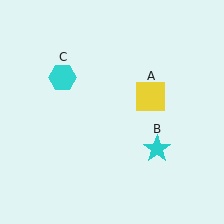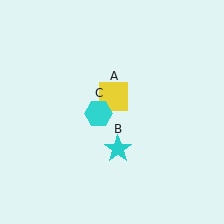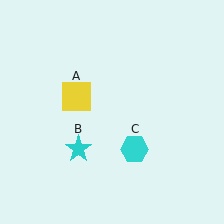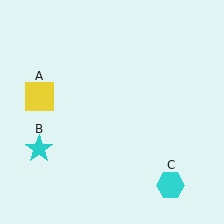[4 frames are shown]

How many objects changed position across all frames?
3 objects changed position: yellow square (object A), cyan star (object B), cyan hexagon (object C).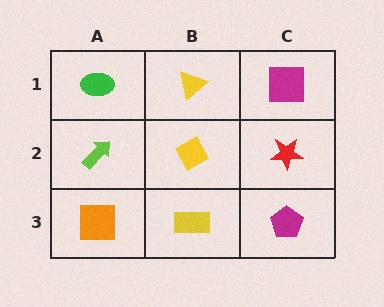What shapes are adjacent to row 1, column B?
A yellow diamond (row 2, column B), a green ellipse (row 1, column A), a magenta square (row 1, column C).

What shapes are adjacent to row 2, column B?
A yellow triangle (row 1, column B), a yellow rectangle (row 3, column B), a lime arrow (row 2, column A), a red star (row 2, column C).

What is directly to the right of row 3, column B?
A magenta pentagon.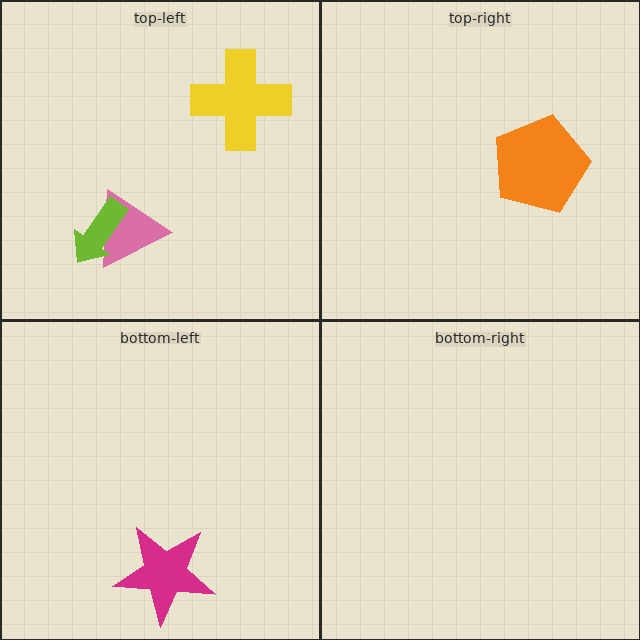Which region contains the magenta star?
The bottom-left region.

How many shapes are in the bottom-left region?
1.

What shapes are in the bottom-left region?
The magenta star.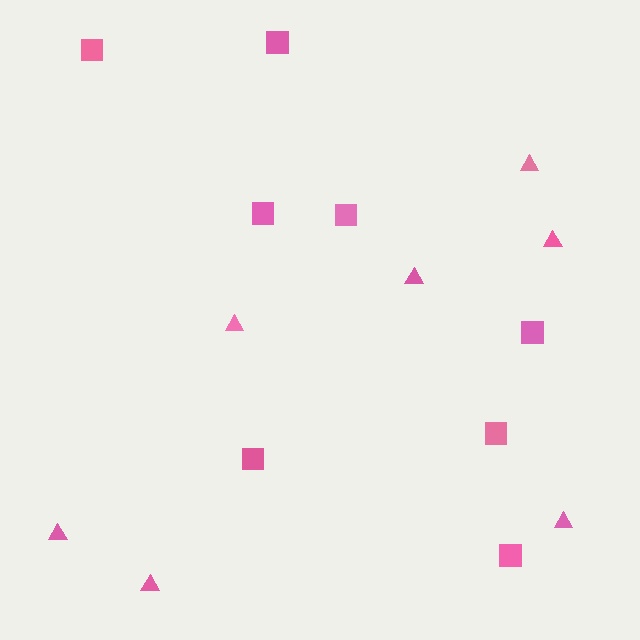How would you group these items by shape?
There are 2 groups: one group of squares (8) and one group of triangles (7).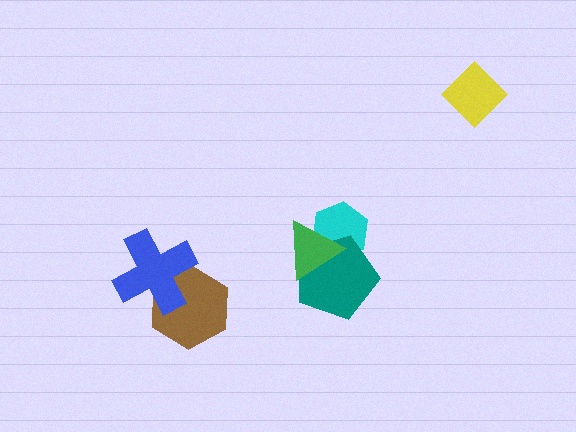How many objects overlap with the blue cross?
1 object overlaps with the blue cross.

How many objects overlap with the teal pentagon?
2 objects overlap with the teal pentagon.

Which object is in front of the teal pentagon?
The green triangle is in front of the teal pentagon.